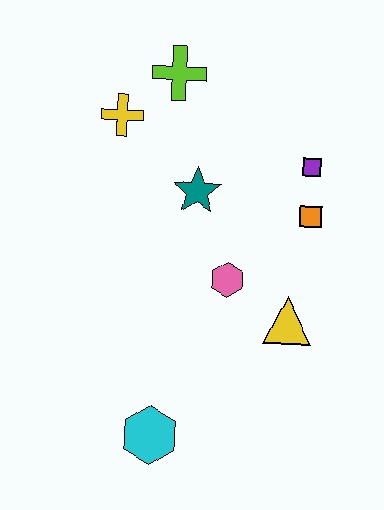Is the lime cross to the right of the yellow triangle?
No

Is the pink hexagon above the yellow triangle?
Yes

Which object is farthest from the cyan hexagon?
The lime cross is farthest from the cyan hexagon.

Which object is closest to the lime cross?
The yellow cross is closest to the lime cross.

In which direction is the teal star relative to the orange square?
The teal star is to the left of the orange square.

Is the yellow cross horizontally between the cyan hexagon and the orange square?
No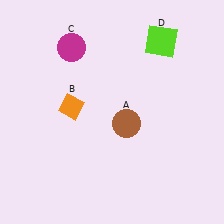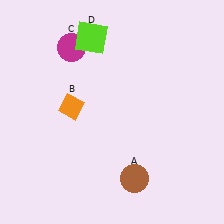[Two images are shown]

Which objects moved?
The objects that moved are: the brown circle (A), the lime square (D).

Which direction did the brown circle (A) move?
The brown circle (A) moved down.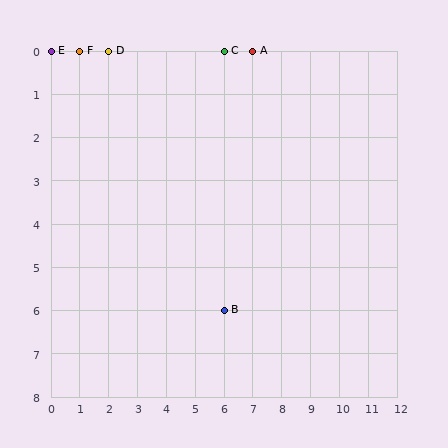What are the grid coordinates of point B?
Point B is at grid coordinates (6, 6).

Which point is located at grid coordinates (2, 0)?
Point D is at (2, 0).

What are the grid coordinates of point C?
Point C is at grid coordinates (6, 0).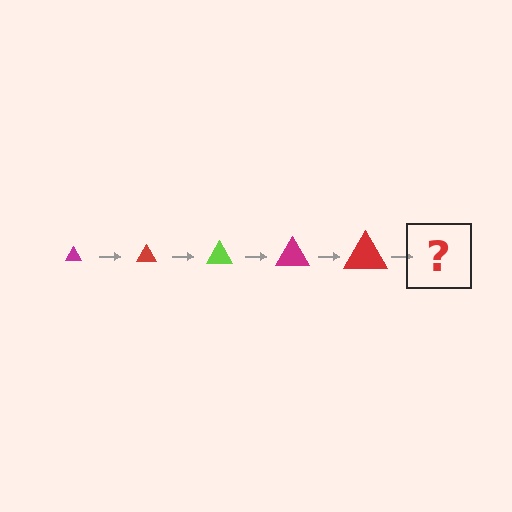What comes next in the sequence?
The next element should be a lime triangle, larger than the previous one.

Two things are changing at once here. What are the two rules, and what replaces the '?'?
The two rules are that the triangle grows larger each step and the color cycles through magenta, red, and lime. The '?' should be a lime triangle, larger than the previous one.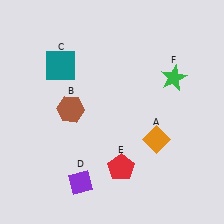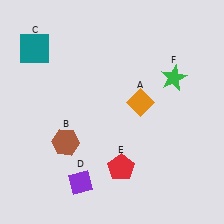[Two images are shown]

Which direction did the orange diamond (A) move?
The orange diamond (A) moved up.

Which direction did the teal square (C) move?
The teal square (C) moved left.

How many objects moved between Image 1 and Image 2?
3 objects moved between the two images.